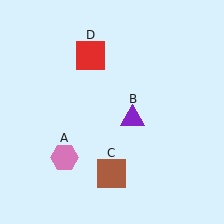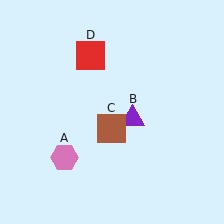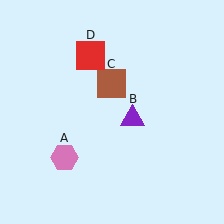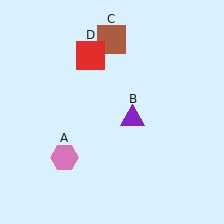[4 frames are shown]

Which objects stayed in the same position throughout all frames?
Pink hexagon (object A) and purple triangle (object B) and red square (object D) remained stationary.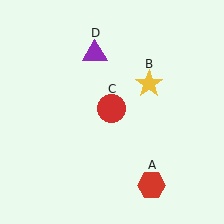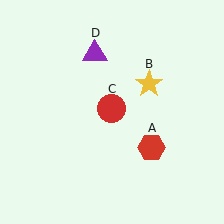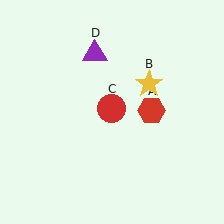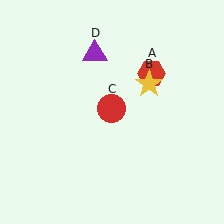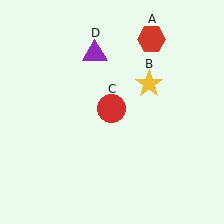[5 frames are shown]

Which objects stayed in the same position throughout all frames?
Yellow star (object B) and red circle (object C) and purple triangle (object D) remained stationary.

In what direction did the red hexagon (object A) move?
The red hexagon (object A) moved up.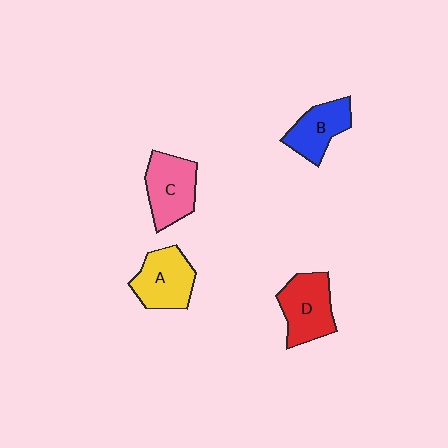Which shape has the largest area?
Shape D (red).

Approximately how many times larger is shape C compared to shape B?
Approximately 1.2 times.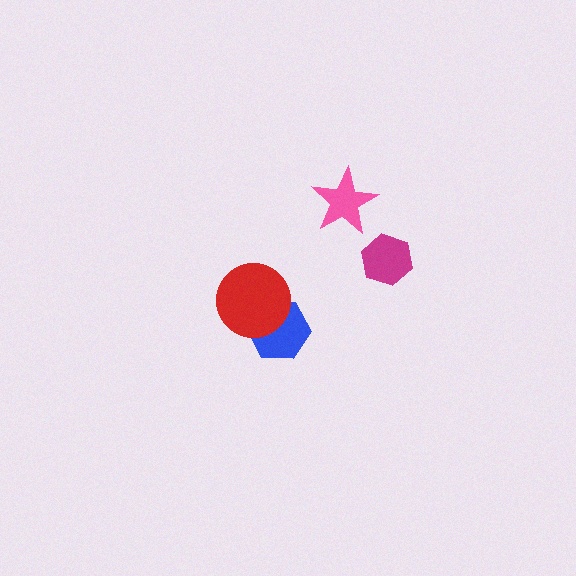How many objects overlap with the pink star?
0 objects overlap with the pink star.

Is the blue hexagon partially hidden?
Yes, it is partially covered by another shape.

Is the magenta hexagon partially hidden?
No, no other shape covers it.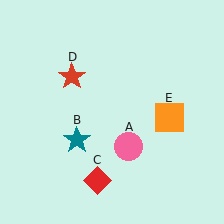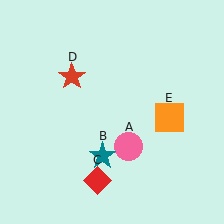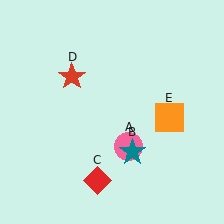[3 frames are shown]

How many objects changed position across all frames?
1 object changed position: teal star (object B).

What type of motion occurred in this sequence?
The teal star (object B) rotated counterclockwise around the center of the scene.